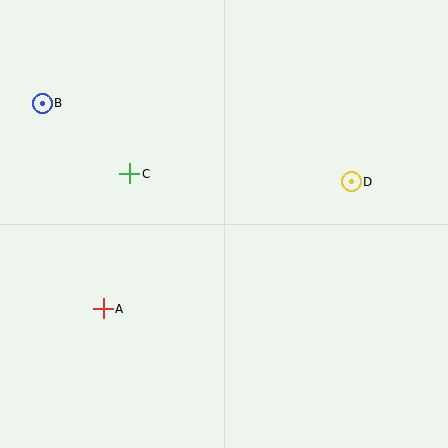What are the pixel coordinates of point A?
Point A is at (103, 309).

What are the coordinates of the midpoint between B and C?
The midpoint between B and C is at (86, 138).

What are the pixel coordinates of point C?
Point C is at (130, 174).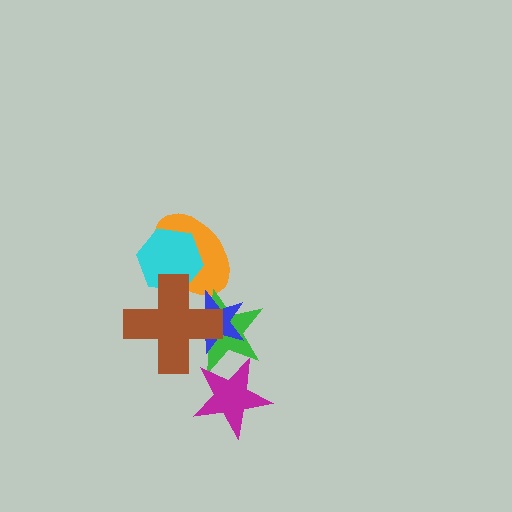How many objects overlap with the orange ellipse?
2 objects overlap with the orange ellipse.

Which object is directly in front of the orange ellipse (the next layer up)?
The cyan hexagon is directly in front of the orange ellipse.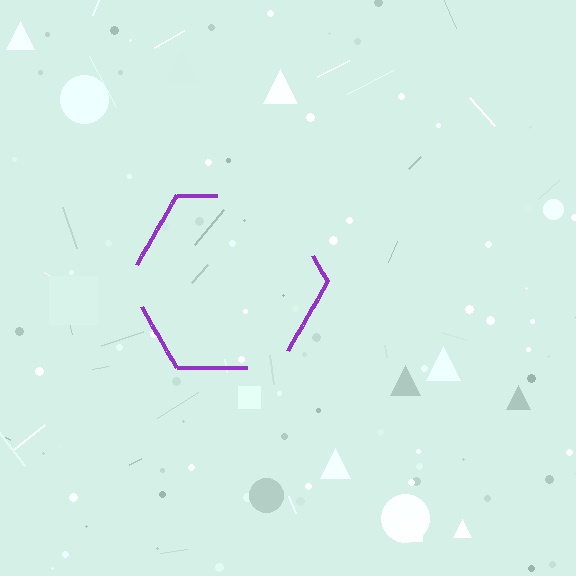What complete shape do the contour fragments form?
The contour fragments form a hexagon.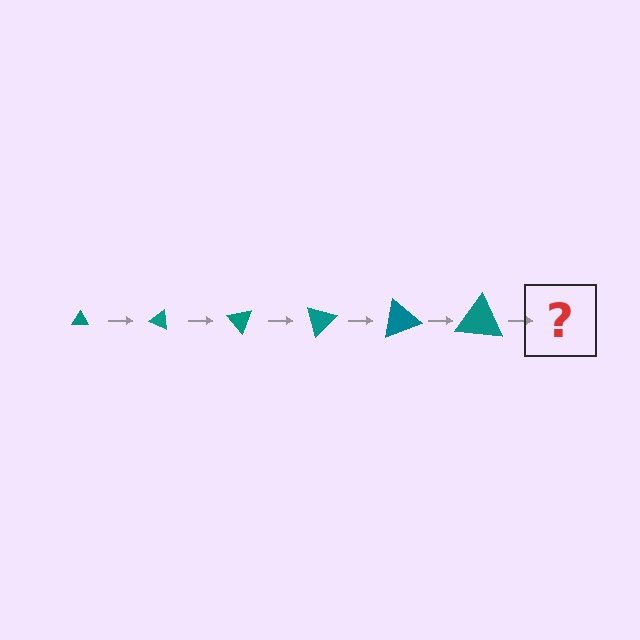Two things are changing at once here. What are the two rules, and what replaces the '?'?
The two rules are that the triangle grows larger each step and it rotates 25 degrees each step. The '?' should be a triangle, larger than the previous one and rotated 150 degrees from the start.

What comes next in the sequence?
The next element should be a triangle, larger than the previous one and rotated 150 degrees from the start.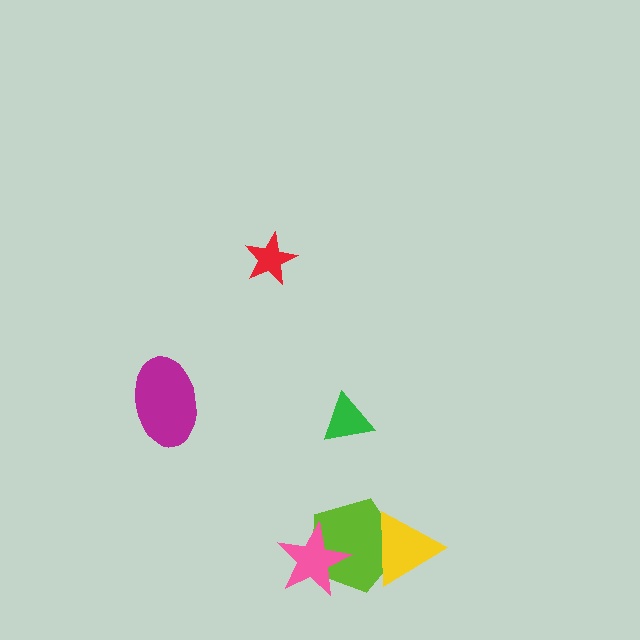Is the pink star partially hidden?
No, no other shape covers it.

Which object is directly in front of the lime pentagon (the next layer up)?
The pink star is directly in front of the lime pentagon.